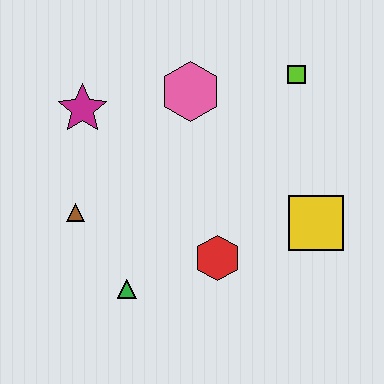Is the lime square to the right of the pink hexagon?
Yes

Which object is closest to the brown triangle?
The green triangle is closest to the brown triangle.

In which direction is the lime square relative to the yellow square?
The lime square is above the yellow square.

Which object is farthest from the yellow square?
The magenta star is farthest from the yellow square.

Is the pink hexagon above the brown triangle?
Yes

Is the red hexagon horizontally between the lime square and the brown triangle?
Yes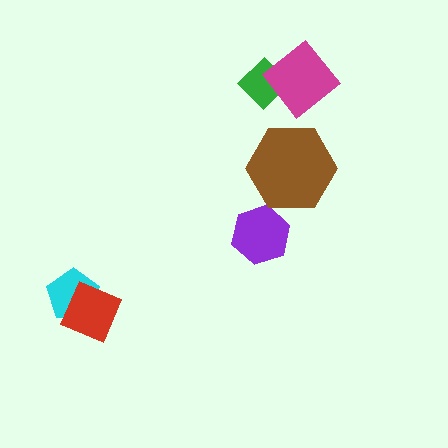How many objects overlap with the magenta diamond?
1 object overlaps with the magenta diamond.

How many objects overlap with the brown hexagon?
0 objects overlap with the brown hexagon.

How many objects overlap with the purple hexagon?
0 objects overlap with the purple hexagon.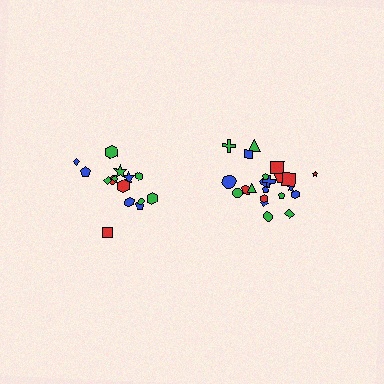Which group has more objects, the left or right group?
The right group.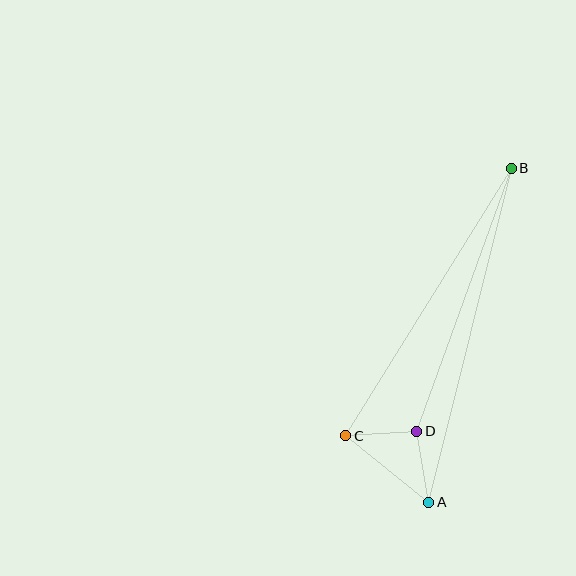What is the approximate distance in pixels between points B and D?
The distance between B and D is approximately 280 pixels.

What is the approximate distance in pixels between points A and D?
The distance between A and D is approximately 72 pixels.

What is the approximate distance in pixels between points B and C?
The distance between B and C is approximately 315 pixels.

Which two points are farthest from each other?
Points A and B are farthest from each other.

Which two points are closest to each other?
Points C and D are closest to each other.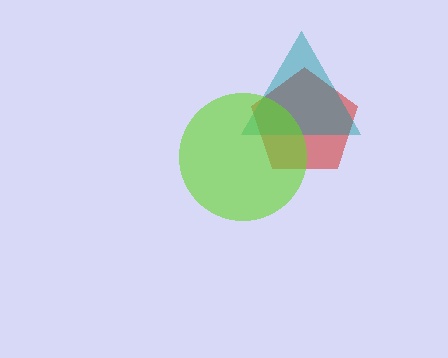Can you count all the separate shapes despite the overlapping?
Yes, there are 3 separate shapes.